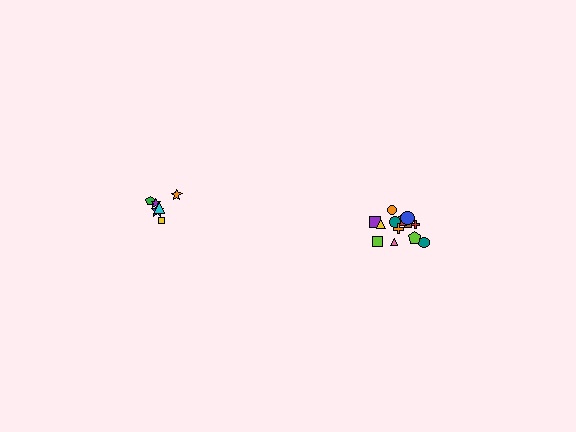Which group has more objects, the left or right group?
The right group.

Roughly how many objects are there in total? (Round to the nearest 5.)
Roughly 20 objects in total.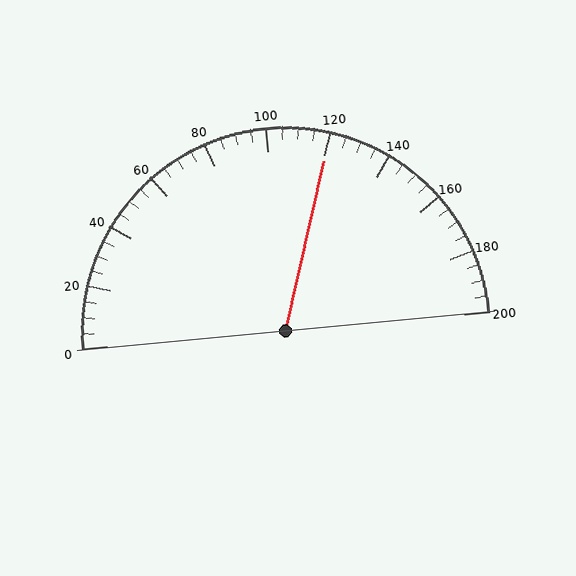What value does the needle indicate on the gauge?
The needle indicates approximately 120.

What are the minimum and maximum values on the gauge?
The gauge ranges from 0 to 200.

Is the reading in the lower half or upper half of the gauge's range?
The reading is in the upper half of the range (0 to 200).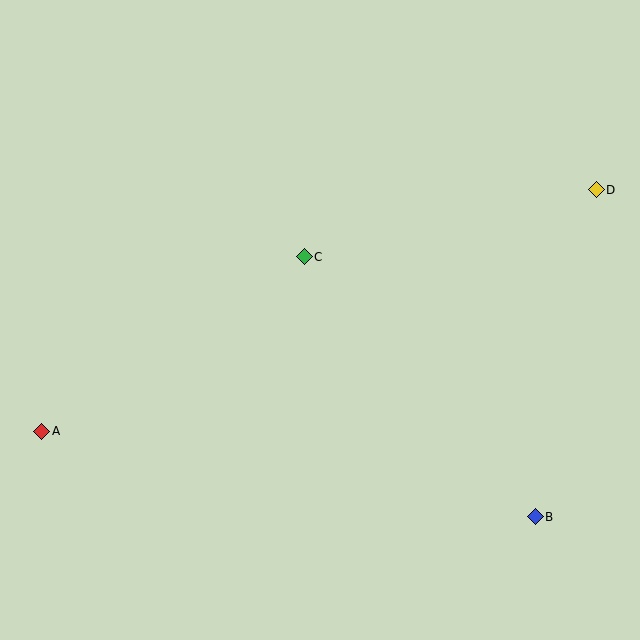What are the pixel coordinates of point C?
Point C is at (304, 257).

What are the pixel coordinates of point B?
Point B is at (535, 517).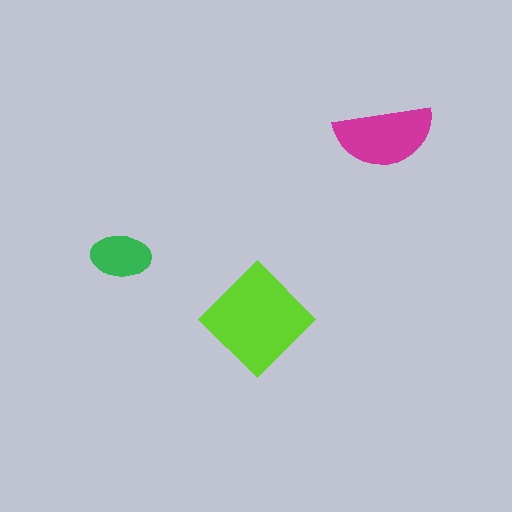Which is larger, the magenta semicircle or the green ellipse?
The magenta semicircle.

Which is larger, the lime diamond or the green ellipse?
The lime diamond.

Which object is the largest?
The lime diamond.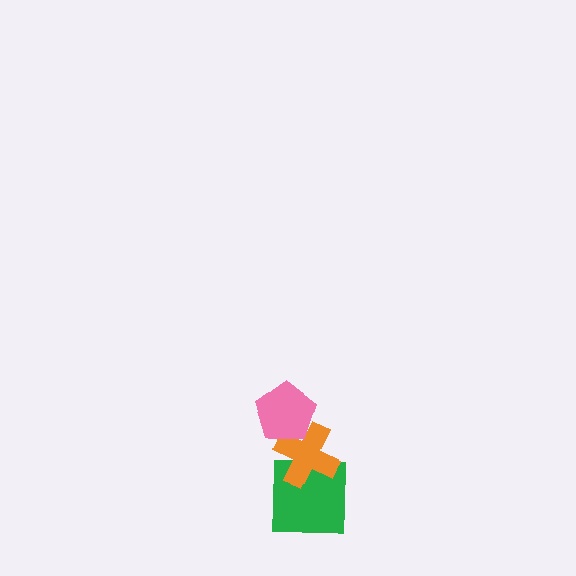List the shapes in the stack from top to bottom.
From top to bottom: the pink pentagon, the orange cross, the green square.